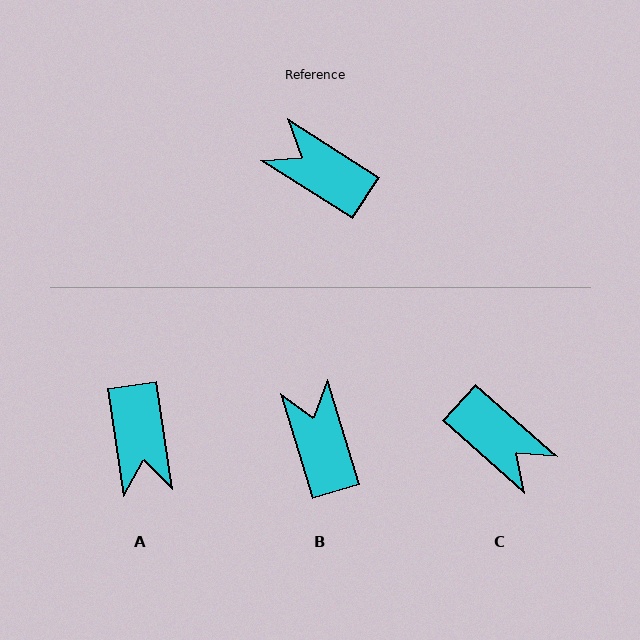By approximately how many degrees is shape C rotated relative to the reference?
Approximately 171 degrees counter-clockwise.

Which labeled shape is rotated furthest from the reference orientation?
C, about 171 degrees away.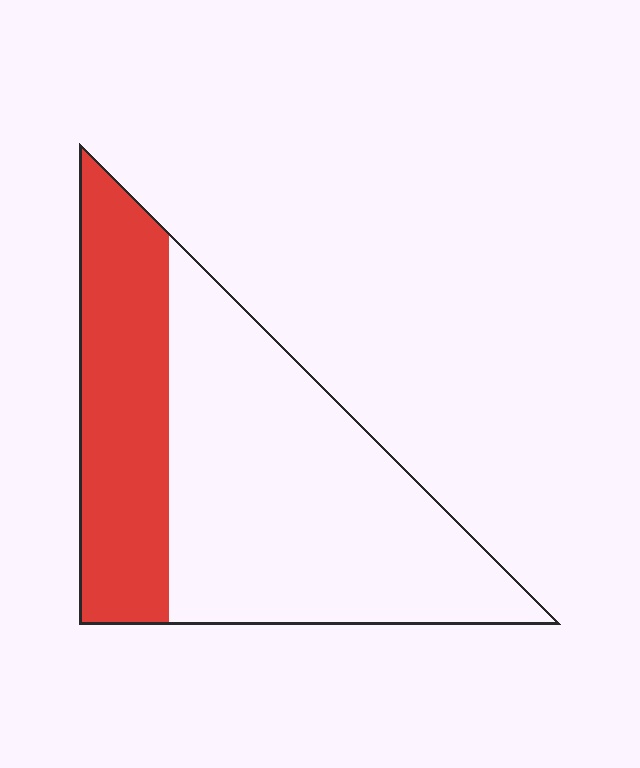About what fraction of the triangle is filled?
About one third (1/3).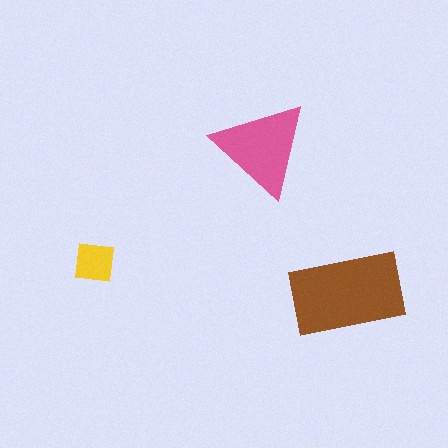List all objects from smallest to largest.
The yellow square, the pink triangle, the brown rectangle.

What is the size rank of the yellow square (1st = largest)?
3rd.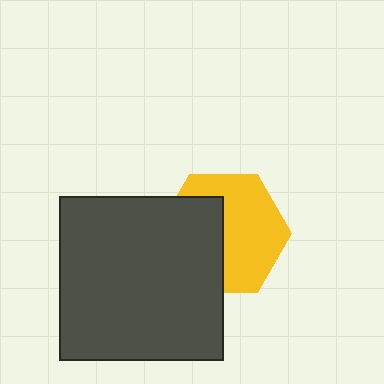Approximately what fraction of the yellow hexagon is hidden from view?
Roughly 43% of the yellow hexagon is hidden behind the dark gray square.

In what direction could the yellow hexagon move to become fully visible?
The yellow hexagon could move right. That would shift it out from behind the dark gray square entirely.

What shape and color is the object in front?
The object in front is a dark gray square.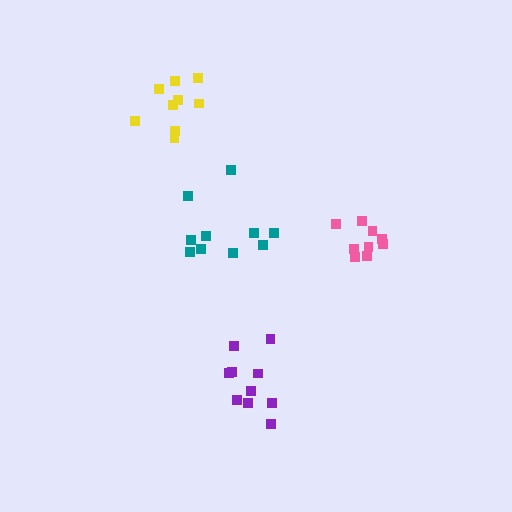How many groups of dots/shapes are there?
There are 4 groups.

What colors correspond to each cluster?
The clusters are colored: pink, yellow, purple, teal.